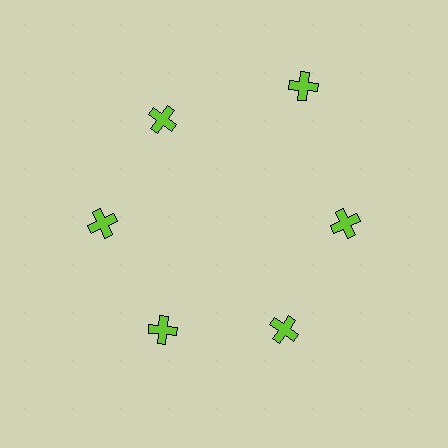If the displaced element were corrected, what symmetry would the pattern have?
It would have 6-fold rotational symmetry — the pattern would map onto itself every 60 degrees.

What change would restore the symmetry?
The symmetry would be restored by moving it inward, back onto the ring so that all 6 crosses sit at equal angles and equal distance from the center.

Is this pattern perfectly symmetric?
No. The 6 lime crosses are arranged in a ring, but one element near the 1 o'clock position is pushed outward from the center, breaking the 6-fold rotational symmetry.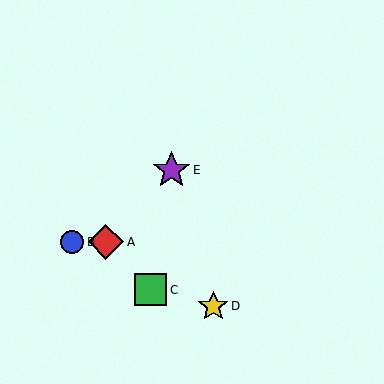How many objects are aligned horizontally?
2 objects (A, B) are aligned horizontally.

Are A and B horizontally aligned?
Yes, both are at y≈242.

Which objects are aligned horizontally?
Objects A, B are aligned horizontally.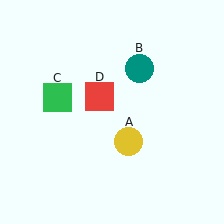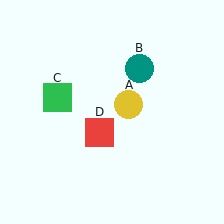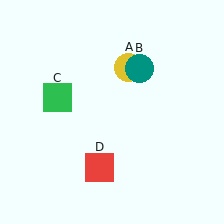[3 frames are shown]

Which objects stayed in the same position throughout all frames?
Teal circle (object B) and green square (object C) remained stationary.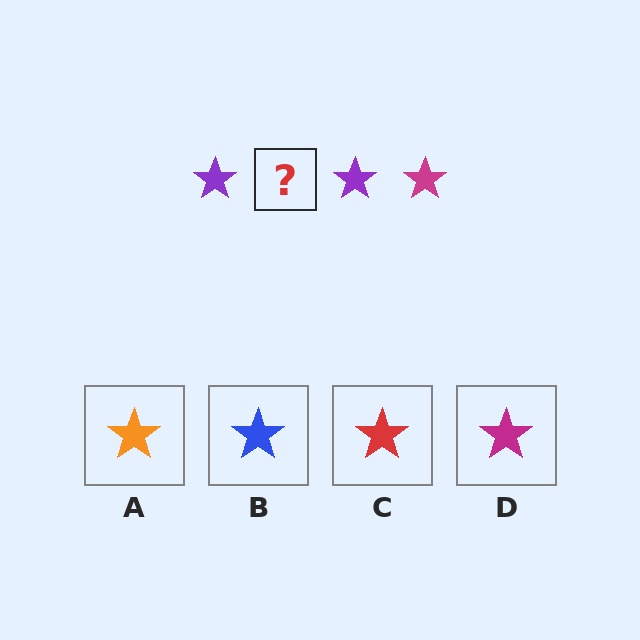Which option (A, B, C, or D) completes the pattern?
D.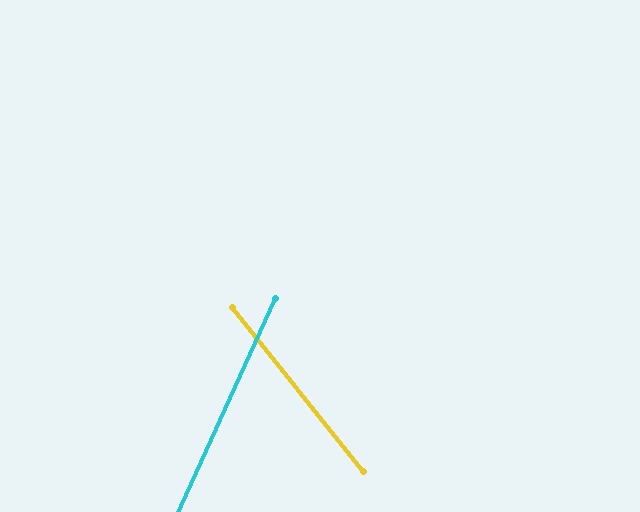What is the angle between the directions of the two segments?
Approximately 63 degrees.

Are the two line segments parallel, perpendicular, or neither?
Neither parallel nor perpendicular — they differ by about 63°.